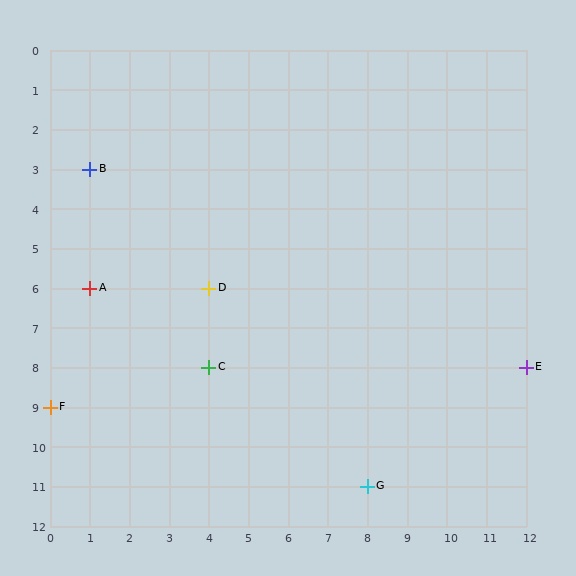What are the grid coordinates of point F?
Point F is at grid coordinates (0, 9).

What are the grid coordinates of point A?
Point A is at grid coordinates (1, 6).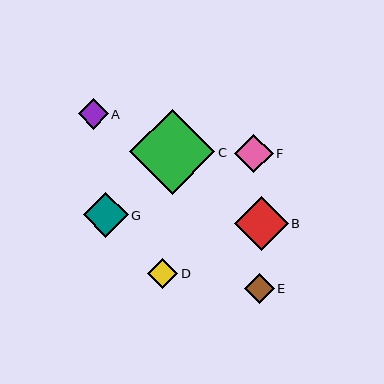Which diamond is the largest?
Diamond C is the largest with a size of approximately 85 pixels.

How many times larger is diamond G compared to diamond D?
Diamond G is approximately 1.5 times the size of diamond D.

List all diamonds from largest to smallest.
From largest to smallest: C, B, G, F, A, D, E.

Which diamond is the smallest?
Diamond E is the smallest with a size of approximately 29 pixels.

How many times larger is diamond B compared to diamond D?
Diamond B is approximately 1.8 times the size of diamond D.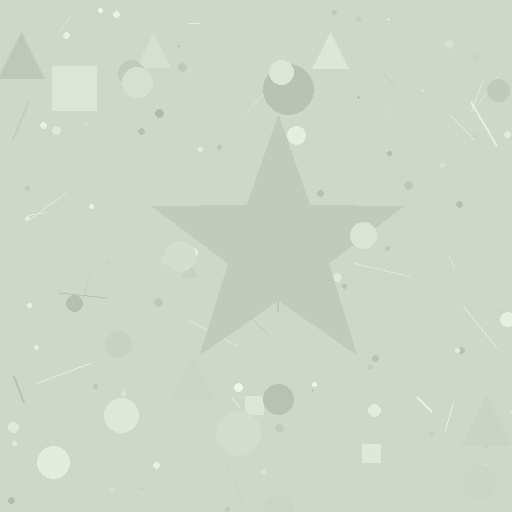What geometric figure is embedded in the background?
A star is embedded in the background.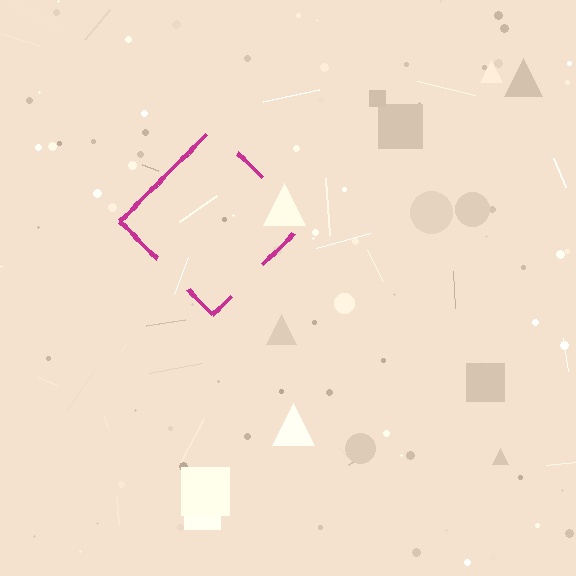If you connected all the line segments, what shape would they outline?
They would outline a diamond.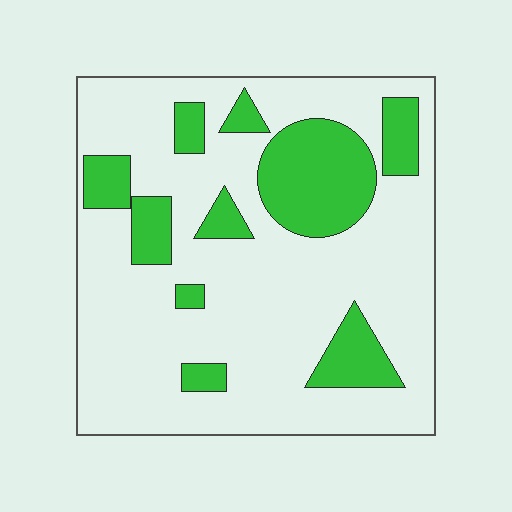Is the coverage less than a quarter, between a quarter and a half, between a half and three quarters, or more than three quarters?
Less than a quarter.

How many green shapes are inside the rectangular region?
10.